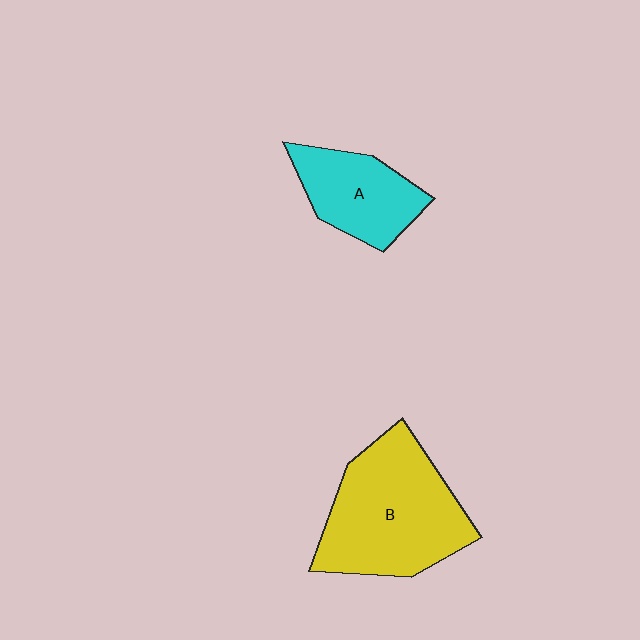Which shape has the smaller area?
Shape A (cyan).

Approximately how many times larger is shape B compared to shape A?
Approximately 1.8 times.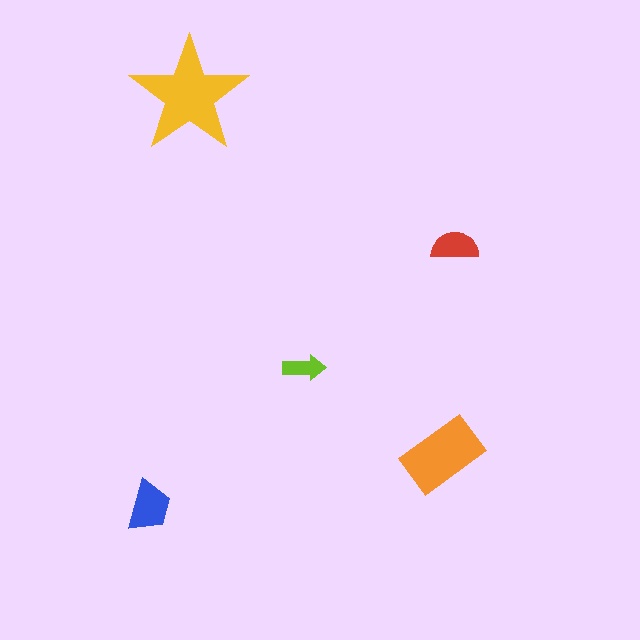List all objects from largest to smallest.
The yellow star, the orange rectangle, the blue trapezoid, the red semicircle, the lime arrow.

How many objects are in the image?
There are 5 objects in the image.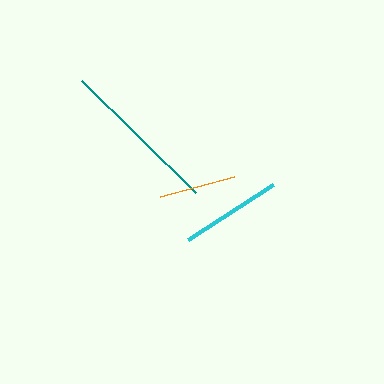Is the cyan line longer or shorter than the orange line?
The cyan line is longer than the orange line.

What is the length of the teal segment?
The teal segment is approximately 160 pixels long.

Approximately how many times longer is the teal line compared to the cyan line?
The teal line is approximately 1.6 times the length of the cyan line.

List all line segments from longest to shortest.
From longest to shortest: teal, cyan, orange.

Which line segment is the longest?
The teal line is the longest at approximately 160 pixels.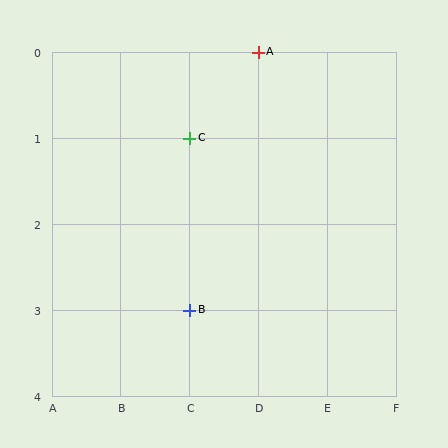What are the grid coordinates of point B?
Point B is at grid coordinates (C, 3).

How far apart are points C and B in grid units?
Points C and B are 2 rows apart.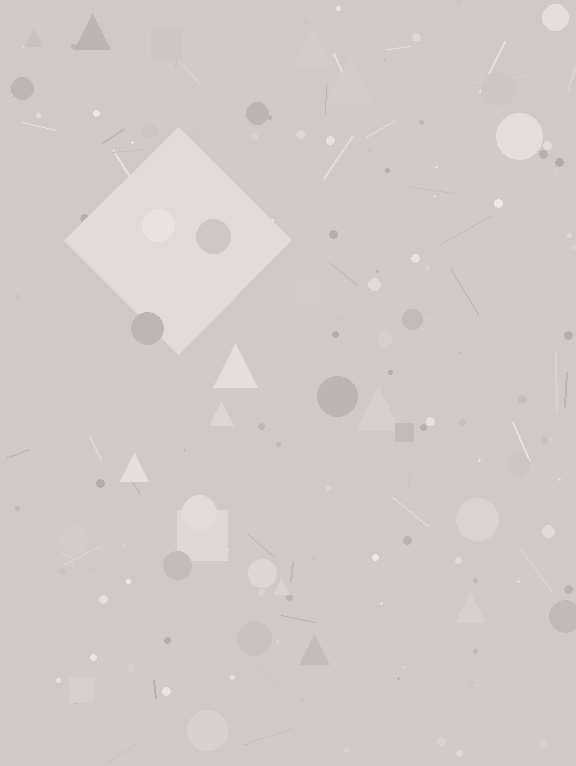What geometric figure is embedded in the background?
A diamond is embedded in the background.